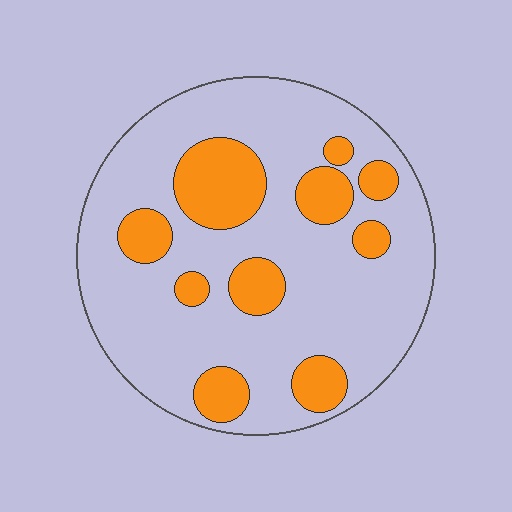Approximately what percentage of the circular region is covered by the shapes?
Approximately 25%.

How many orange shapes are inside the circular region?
10.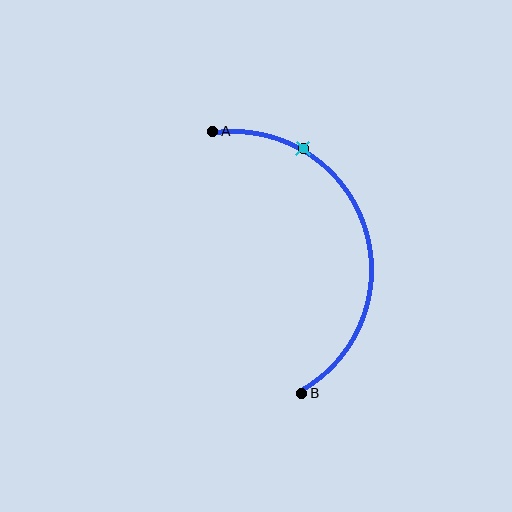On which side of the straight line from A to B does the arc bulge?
The arc bulges to the right of the straight line connecting A and B.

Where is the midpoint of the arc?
The arc midpoint is the point on the curve farthest from the straight line joining A and B. It sits to the right of that line.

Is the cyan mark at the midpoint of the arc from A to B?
No. The cyan mark lies on the arc but is closer to endpoint A. The arc midpoint would be at the point on the curve equidistant along the arc from both A and B.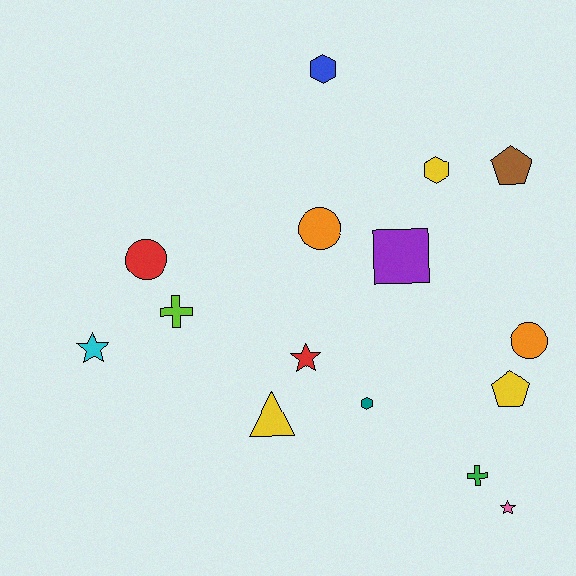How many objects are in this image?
There are 15 objects.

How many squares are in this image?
There is 1 square.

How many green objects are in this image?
There is 1 green object.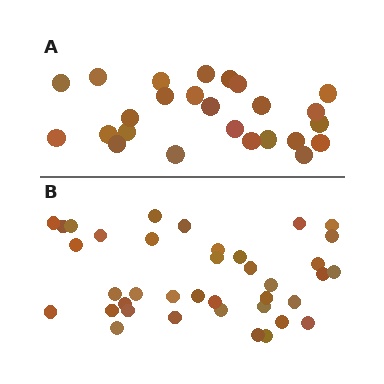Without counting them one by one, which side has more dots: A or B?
Region B (the bottom region) has more dots.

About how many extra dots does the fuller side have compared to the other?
Region B has approximately 15 more dots than region A.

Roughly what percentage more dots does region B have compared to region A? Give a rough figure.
About 50% more.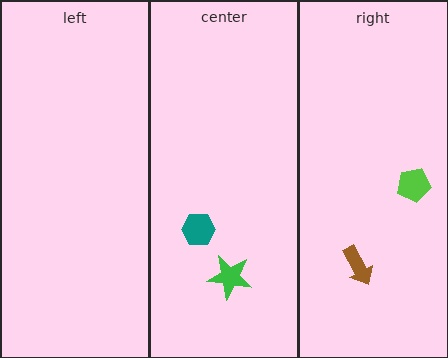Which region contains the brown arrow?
The right region.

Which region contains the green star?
The center region.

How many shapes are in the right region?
2.